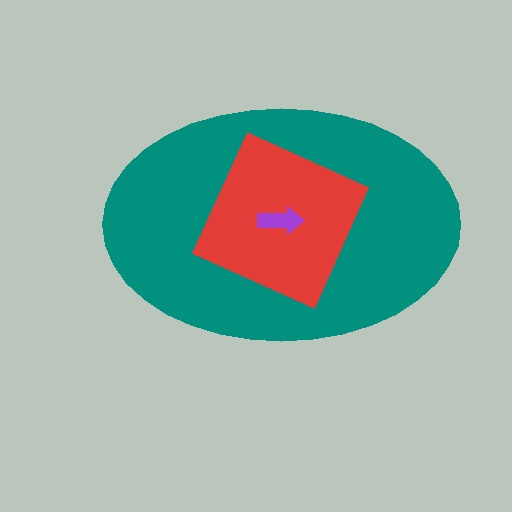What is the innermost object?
The purple arrow.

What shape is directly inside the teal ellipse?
The red diamond.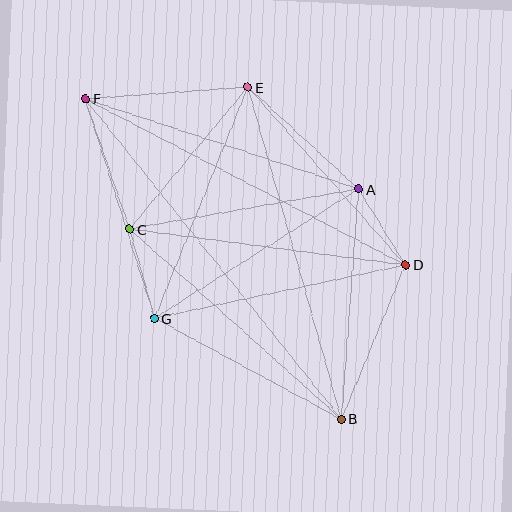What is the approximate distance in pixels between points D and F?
The distance between D and F is approximately 361 pixels.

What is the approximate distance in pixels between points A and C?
The distance between A and C is approximately 232 pixels.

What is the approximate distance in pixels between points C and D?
The distance between C and D is approximately 278 pixels.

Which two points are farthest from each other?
Points B and F are farthest from each other.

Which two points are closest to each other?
Points A and D are closest to each other.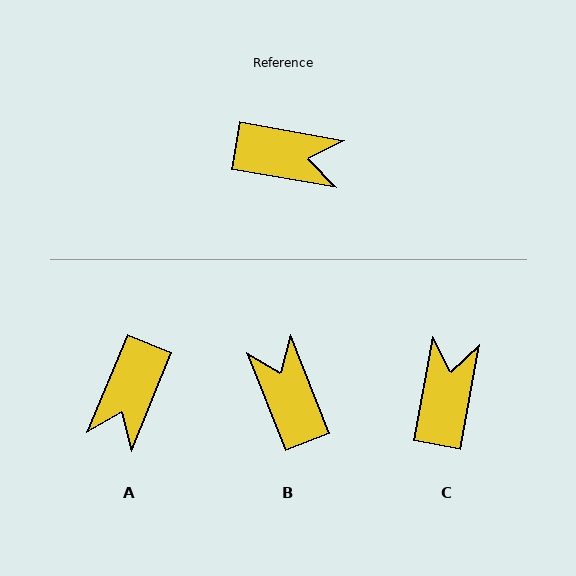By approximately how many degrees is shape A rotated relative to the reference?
Approximately 102 degrees clockwise.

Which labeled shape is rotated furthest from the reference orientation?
B, about 122 degrees away.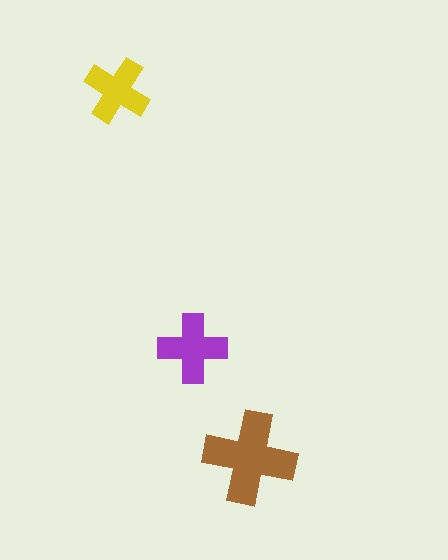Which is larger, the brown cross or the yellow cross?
The brown one.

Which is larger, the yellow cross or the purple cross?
The purple one.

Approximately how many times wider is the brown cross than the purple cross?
About 1.5 times wider.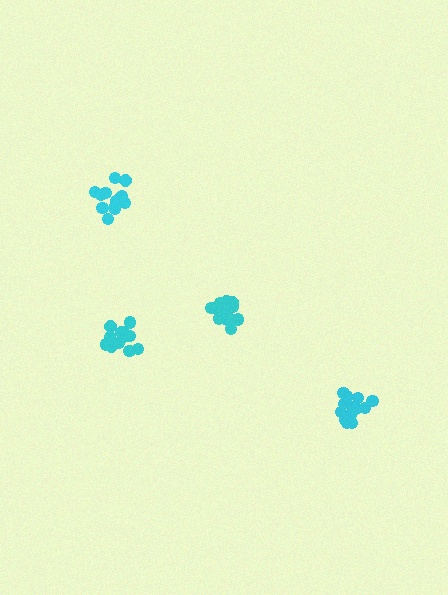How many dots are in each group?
Group 1: 18 dots, Group 2: 14 dots, Group 3: 13 dots, Group 4: 12 dots (57 total).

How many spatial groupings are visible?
There are 4 spatial groupings.